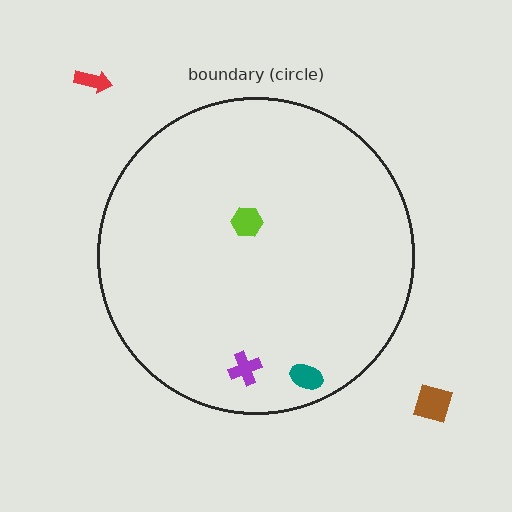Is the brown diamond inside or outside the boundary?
Outside.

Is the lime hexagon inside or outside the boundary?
Inside.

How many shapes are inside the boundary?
3 inside, 2 outside.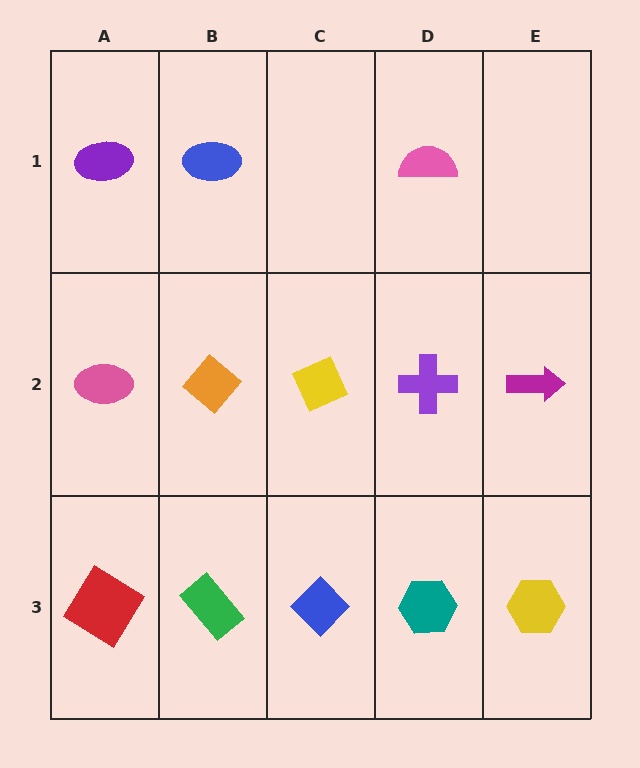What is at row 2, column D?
A purple cross.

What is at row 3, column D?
A teal hexagon.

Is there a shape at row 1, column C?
No, that cell is empty.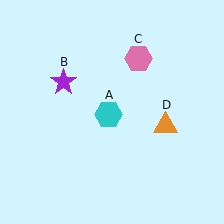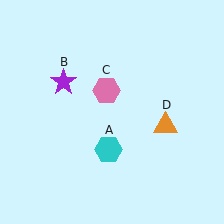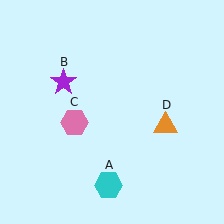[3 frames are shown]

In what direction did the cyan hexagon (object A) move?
The cyan hexagon (object A) moved down.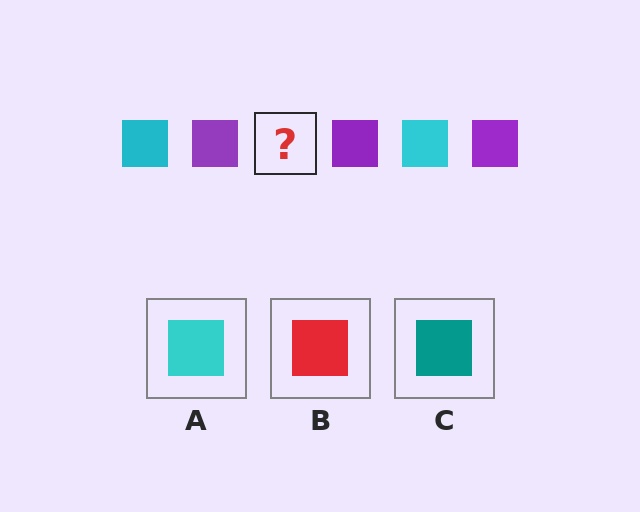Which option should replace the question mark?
Option A.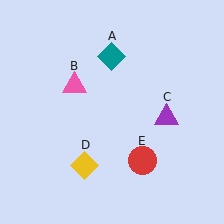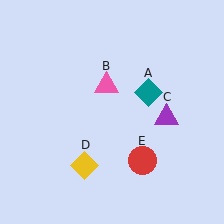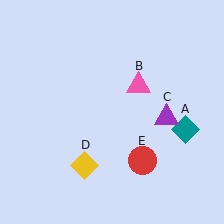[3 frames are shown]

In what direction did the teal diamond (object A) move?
The teal diamond (object A) moved down and to the right.